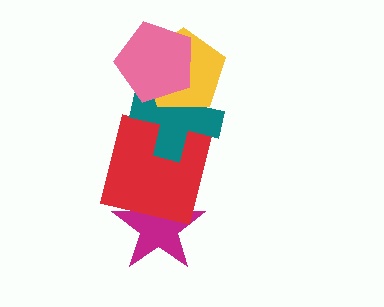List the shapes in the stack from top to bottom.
From top to bottom: the pink pentagon, the yellow pentagon, the teal cross, the red square, the magenta star.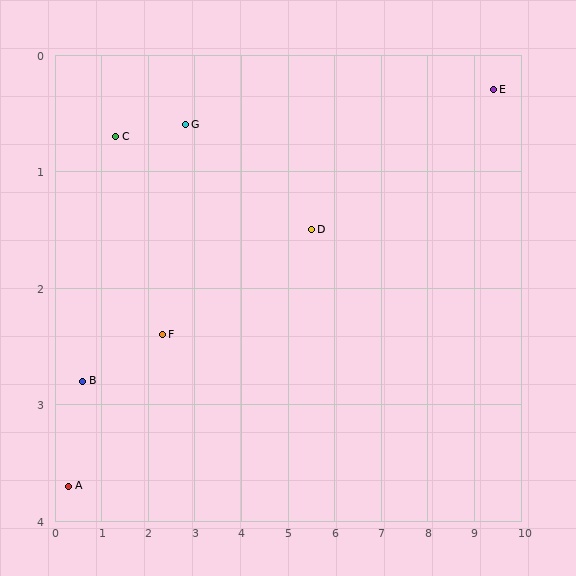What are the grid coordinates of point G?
Point G is at approximately (2.8, 0.6).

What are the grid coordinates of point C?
Point C is at approximately (1.3, 0.7).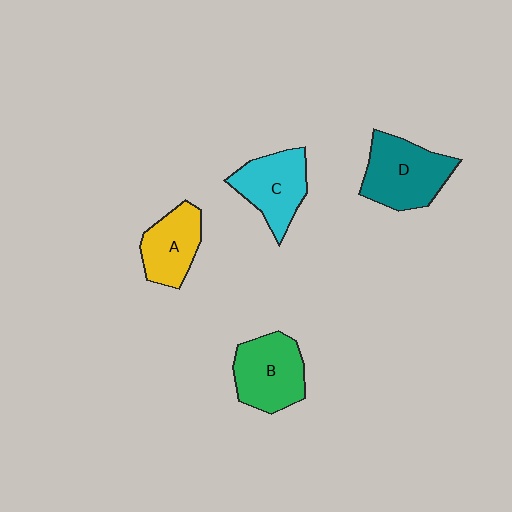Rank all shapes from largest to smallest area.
From largest to smallest: D (teal), B (green), C (cyan), A (yellow).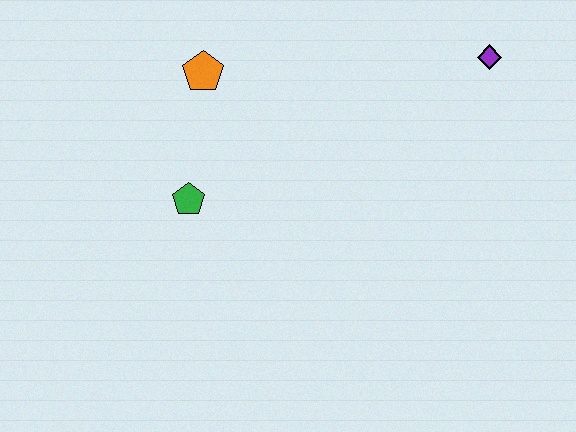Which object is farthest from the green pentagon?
The purple diamond is farthest from the green pentagon.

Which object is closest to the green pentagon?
The orange pentagon is closest to the green pentagon.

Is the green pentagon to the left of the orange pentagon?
Yes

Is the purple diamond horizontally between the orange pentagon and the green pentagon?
No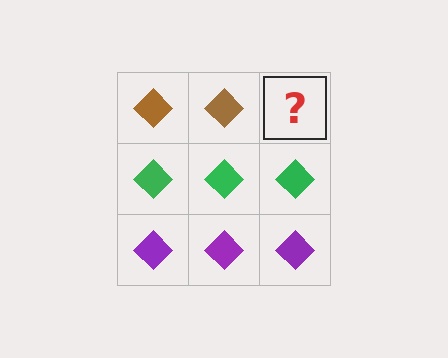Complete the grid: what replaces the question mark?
The question mark should be replaced with a brown diamond.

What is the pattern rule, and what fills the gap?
The rule is that each row has a consistent color. The gap should be filled with a brown diamond.